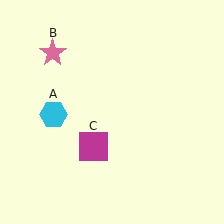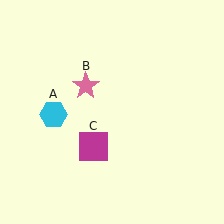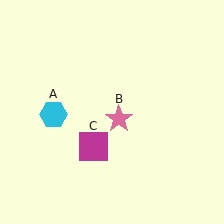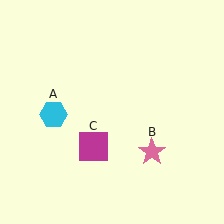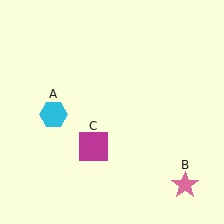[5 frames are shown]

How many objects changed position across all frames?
1 object changed position: pink star (object B).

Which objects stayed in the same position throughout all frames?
Cyan hexagon (object A) and magenta square (object C) remained stationary.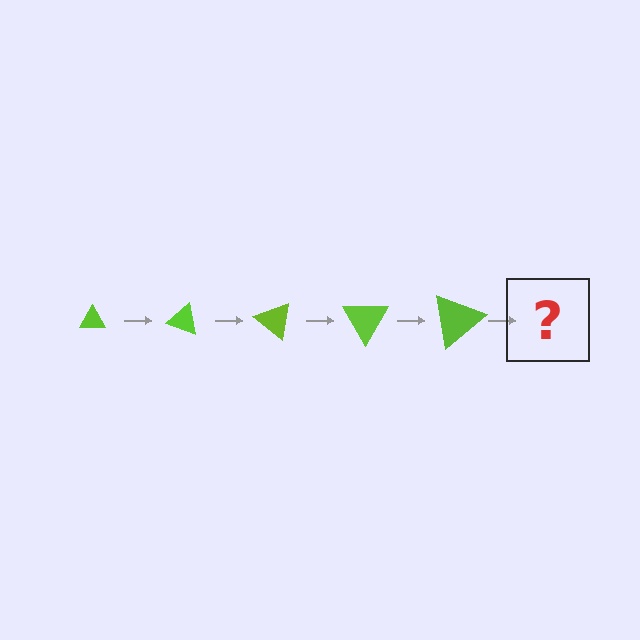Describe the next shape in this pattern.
It should be a triangle, larger than the previous one and rotated 100 degrees from the start.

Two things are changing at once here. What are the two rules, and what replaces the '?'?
The two rules are that the triangle grows larger each step and it rotates 20 degrees each step. The '?' should be a triangle, larger than the previous one and rotated 100 degrees from the start.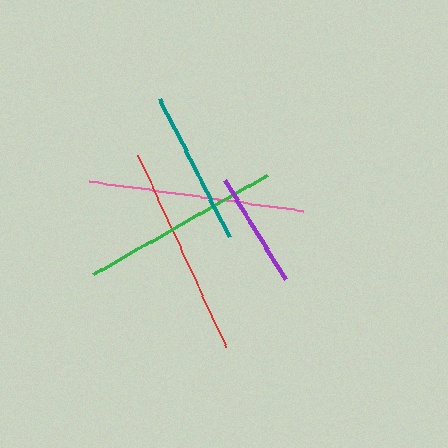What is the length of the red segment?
The red segment is approximately 210 pixels long.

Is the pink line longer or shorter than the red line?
The pink line is longer than the red line.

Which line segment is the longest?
The pink line is the longest at approximately 216 pixels.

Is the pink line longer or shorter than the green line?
The pink line is longer than the green line.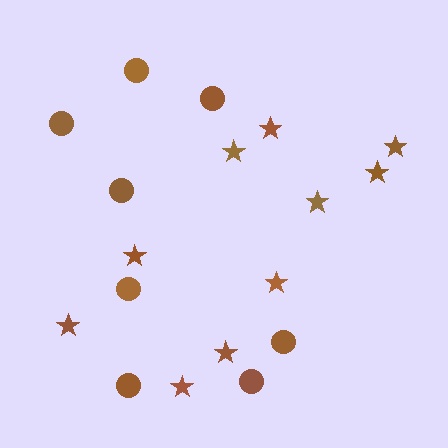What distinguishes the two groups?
There are 2 groups: one group of stars (10) and one group of circles (8).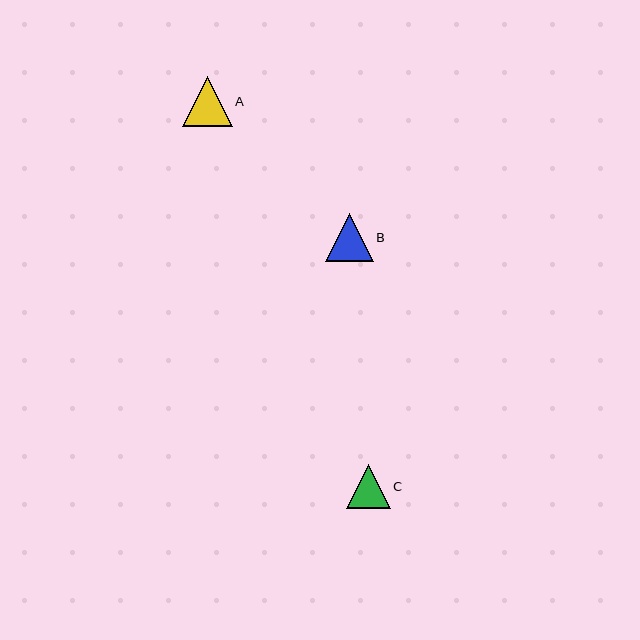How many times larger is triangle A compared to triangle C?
Triangle A is approximately 1.1 times the size of triangle C.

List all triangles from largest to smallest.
From largest to smallest: A, B, C.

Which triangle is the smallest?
Triangle C is the smallest with a size of approximately 44 pixels.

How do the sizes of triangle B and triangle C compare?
Triangle B and triangle C are approximately the same size.